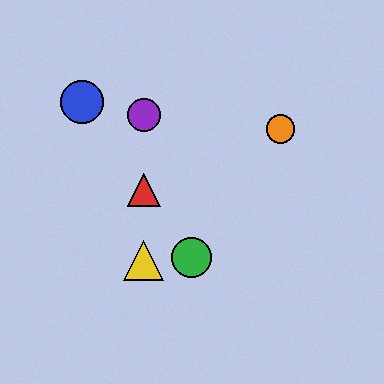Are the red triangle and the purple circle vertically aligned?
Yes, both are at x≈144.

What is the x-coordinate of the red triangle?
The red triangle is at x≈144.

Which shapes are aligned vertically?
The red triangle, the yellow triangle, the purple circle are aligned vertically.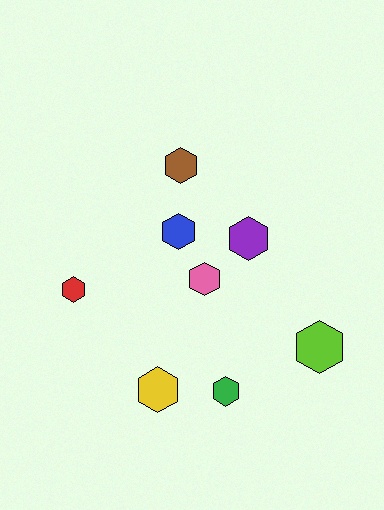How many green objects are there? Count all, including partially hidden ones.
There is 1 green object.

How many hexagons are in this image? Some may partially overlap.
There are 8 hexagons.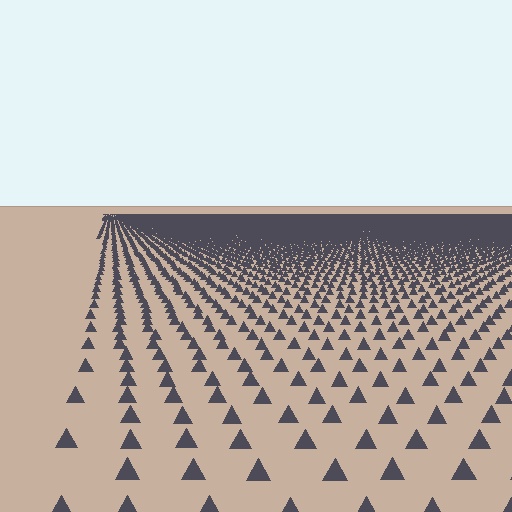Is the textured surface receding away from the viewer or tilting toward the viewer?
The surface is receding away from the viewer. Texture elements get smaller and denser toward the top.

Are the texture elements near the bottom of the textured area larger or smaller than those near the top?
Larger. Near the bottom, elements are closer to the viewer and appear at a bigger on-screen size.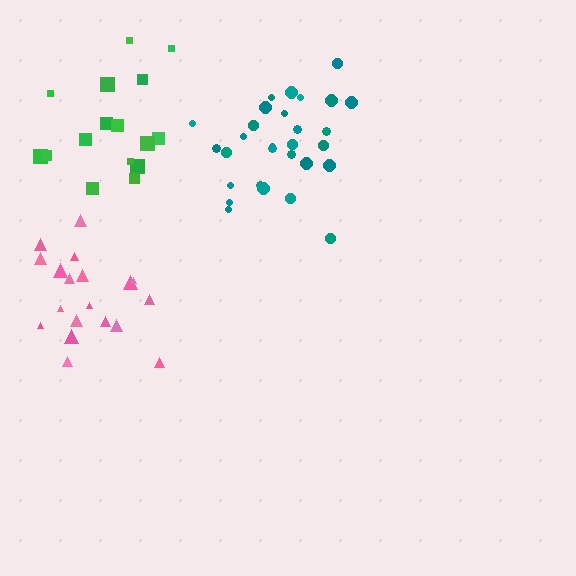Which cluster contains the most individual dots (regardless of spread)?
Teal (29).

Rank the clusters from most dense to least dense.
teal, pink, green.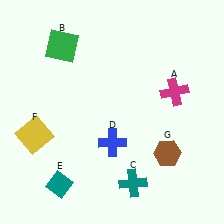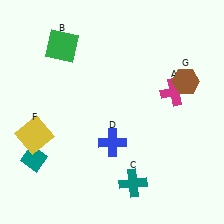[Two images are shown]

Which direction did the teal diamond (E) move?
The teal diamond (E) moved left.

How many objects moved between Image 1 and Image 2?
2 objects moved between the two images.